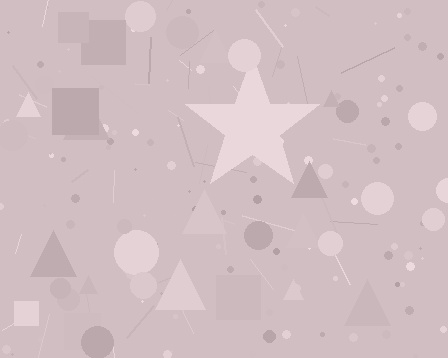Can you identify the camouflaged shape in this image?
The camouflaged shape is a star.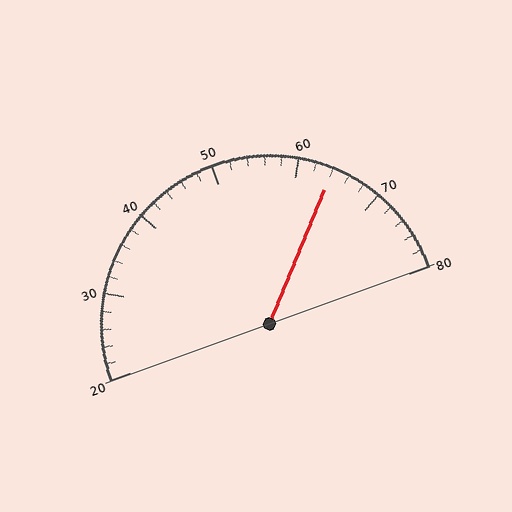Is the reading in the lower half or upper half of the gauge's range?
The reading is in the upper half of the range (20 to 80).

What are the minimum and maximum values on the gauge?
The gauge ranges from 20 to 80.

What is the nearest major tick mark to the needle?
The nearest major tick mark is 60.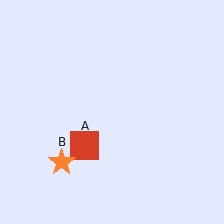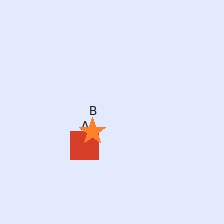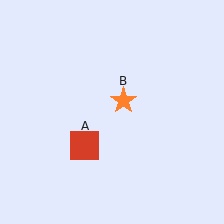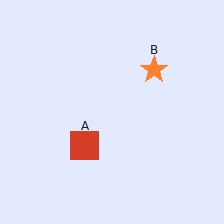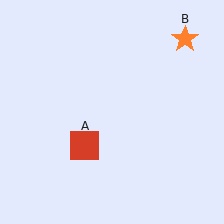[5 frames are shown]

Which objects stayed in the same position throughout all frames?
Red square (object A) remained stationary.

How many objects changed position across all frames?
1 object changed position: orange star (object B).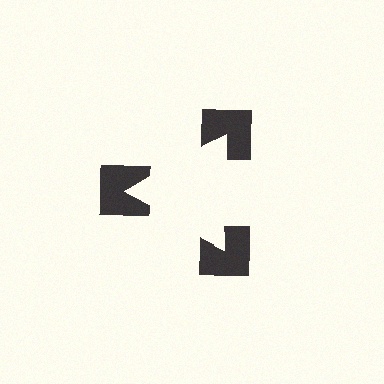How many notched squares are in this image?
There are 3 — one at each vertex of the illusory triangle.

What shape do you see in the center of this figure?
An illusory triangle — its edges are inferred from the aligned wedge cuts in the notched squares, not physically drawn.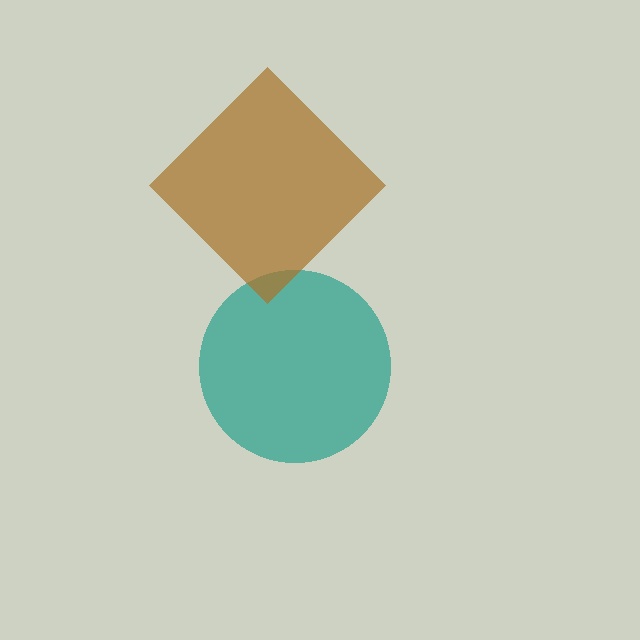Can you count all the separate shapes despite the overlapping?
Yes, there are 2 separate shapes.